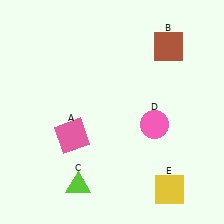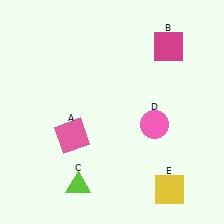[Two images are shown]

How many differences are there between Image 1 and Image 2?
There is 1 difference between the two images.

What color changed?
The square (B) changed from brown in Image 1 to magenta in Image 2.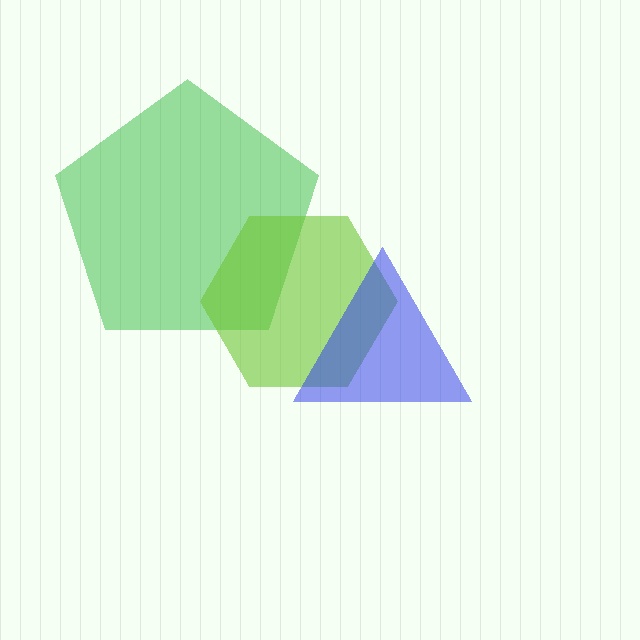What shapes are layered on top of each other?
The layered shapes are: a green pentagon, a lime hexagon, a blue triangle.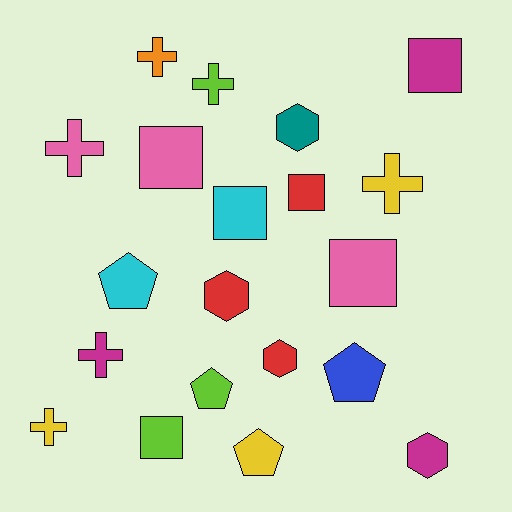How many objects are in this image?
There are 20 objects.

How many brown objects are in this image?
There are no brown objects.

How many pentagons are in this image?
There are 4 pentagons.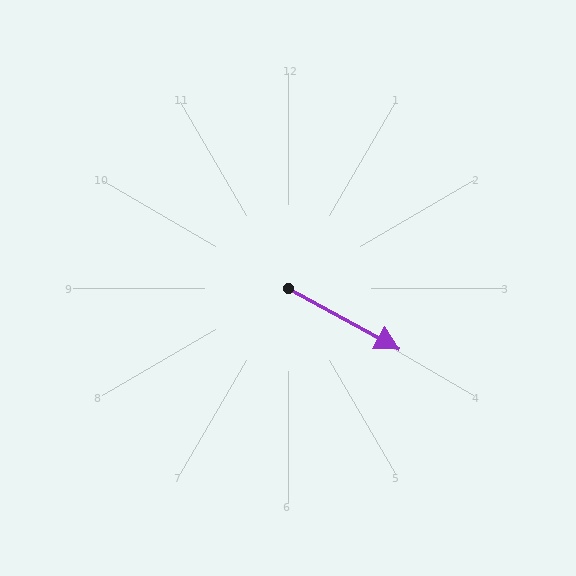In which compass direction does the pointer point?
Southeast.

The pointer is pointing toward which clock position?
Roughly 4 o'clock.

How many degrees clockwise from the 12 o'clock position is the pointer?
Approximately 119 degrees.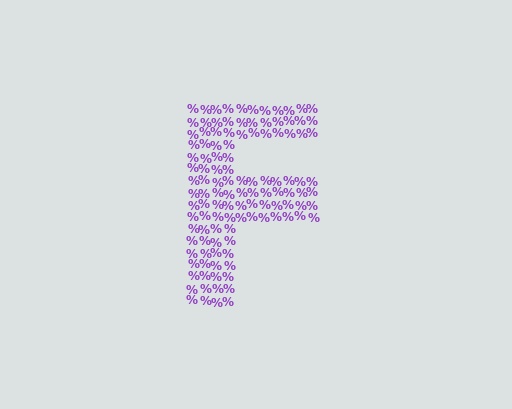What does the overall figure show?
The overall figure shows the letter F.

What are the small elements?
The small elements are percent signs.